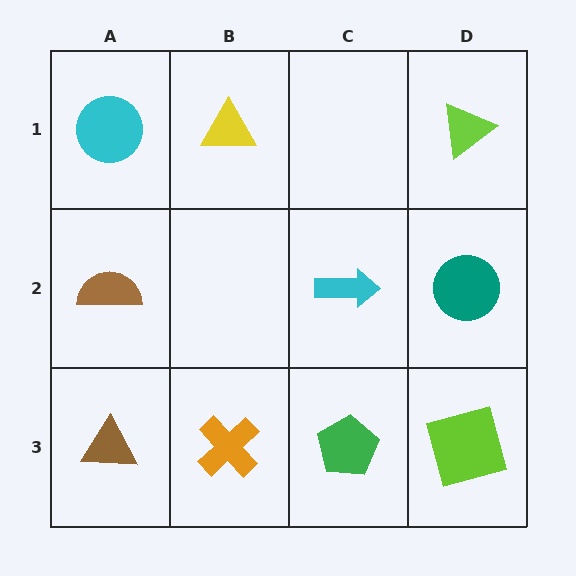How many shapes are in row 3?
4 shapes.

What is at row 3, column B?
An orange cross.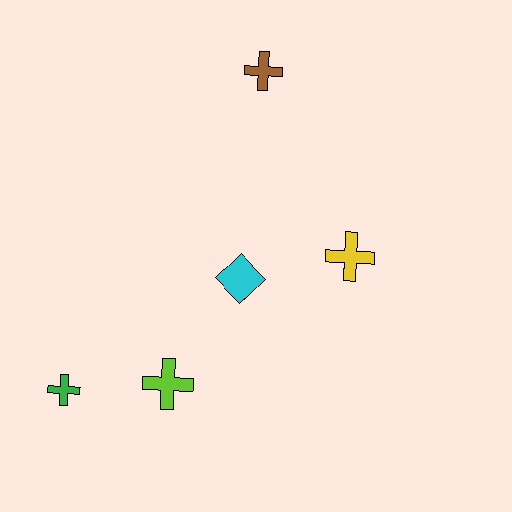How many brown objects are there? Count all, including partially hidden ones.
There is 1 brown object.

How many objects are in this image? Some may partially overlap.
There are 5 objects.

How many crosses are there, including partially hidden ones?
There are 4 crosses.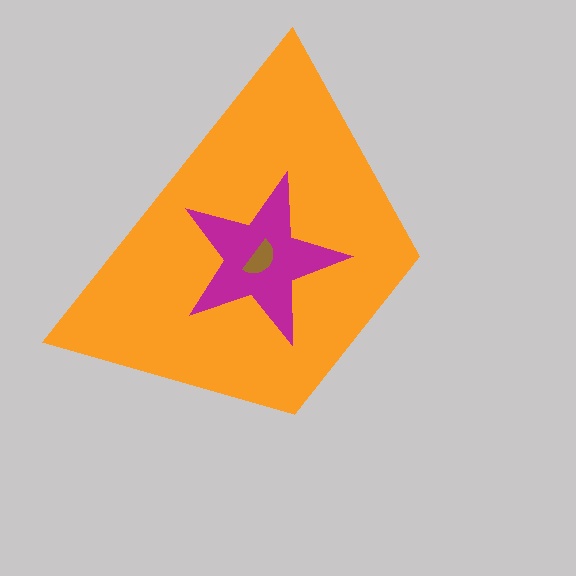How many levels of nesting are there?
3.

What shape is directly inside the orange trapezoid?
The magenta star.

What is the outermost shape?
The orange trapezoid.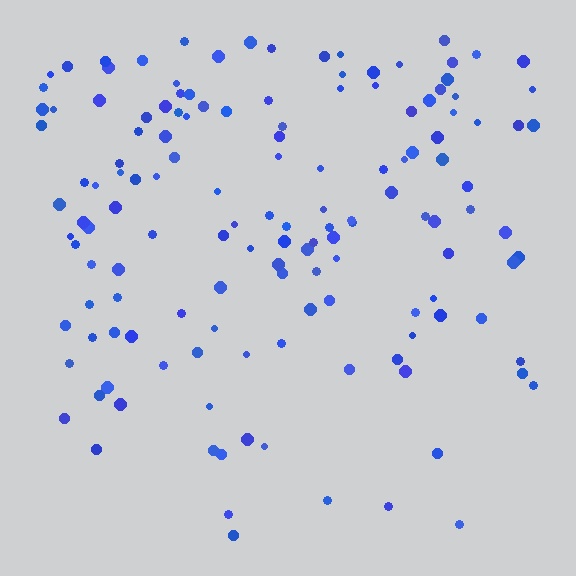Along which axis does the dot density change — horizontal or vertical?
Vertical.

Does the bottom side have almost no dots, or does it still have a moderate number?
Still a moderate number, just noticeably fewer than the top.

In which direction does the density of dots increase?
From bottom to top, with the top side densest.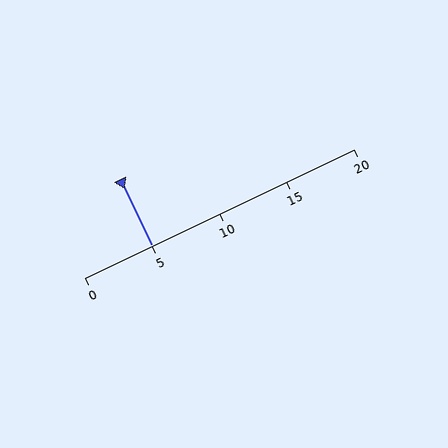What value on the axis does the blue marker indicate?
The marker indicates approximately 5.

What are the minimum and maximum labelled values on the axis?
The axis runs from 0 to 20.